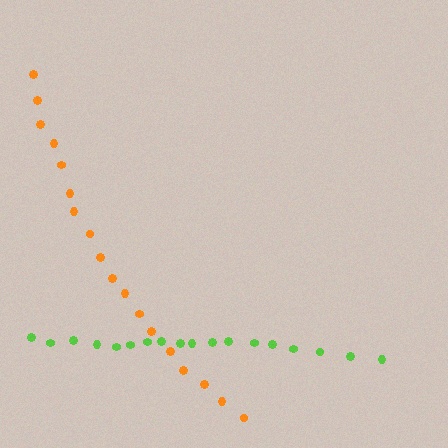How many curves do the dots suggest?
There are 2 distinct paths.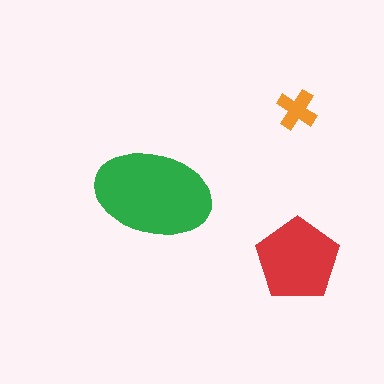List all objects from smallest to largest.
The orange cross, the red pentagon, the green ellipse.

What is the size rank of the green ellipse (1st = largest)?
1st.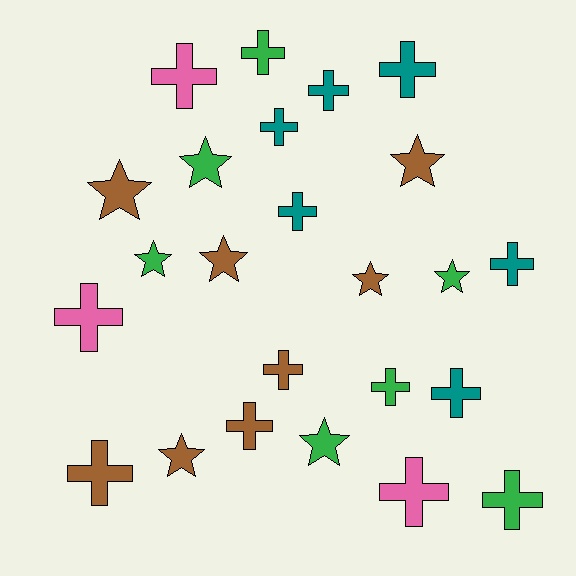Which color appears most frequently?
Brown, with 8 objects.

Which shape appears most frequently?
Cross, with 15 objects.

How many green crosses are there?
There are 3 green crosses.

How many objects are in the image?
There are 24 objects.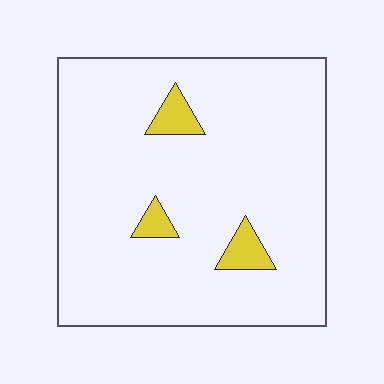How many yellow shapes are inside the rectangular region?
3.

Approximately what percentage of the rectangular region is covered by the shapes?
Approximately 5%.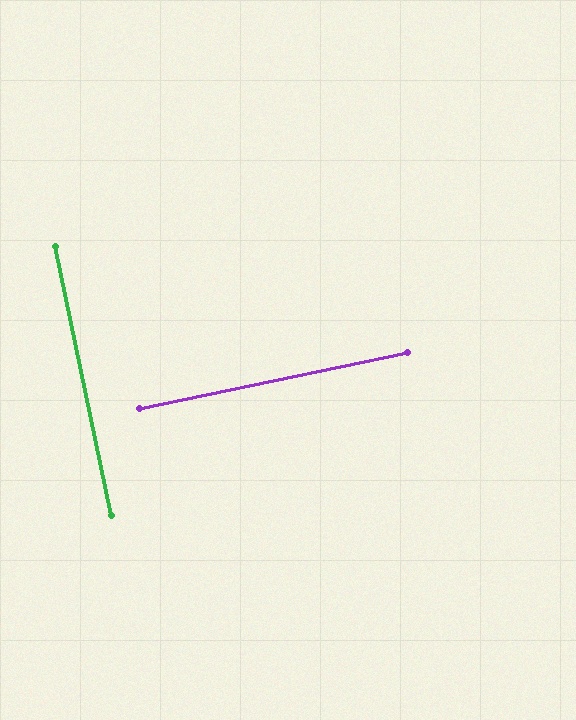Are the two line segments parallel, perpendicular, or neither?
Perpendicular — they meet at approximately 90°.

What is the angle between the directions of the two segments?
Approximately 90 degrees.